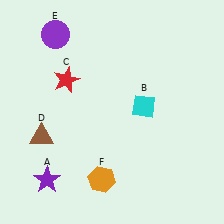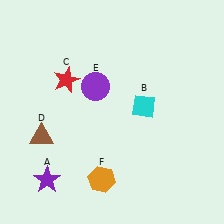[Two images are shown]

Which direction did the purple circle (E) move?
The purple circle (E) moved down.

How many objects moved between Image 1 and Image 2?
1 object moved between the two images.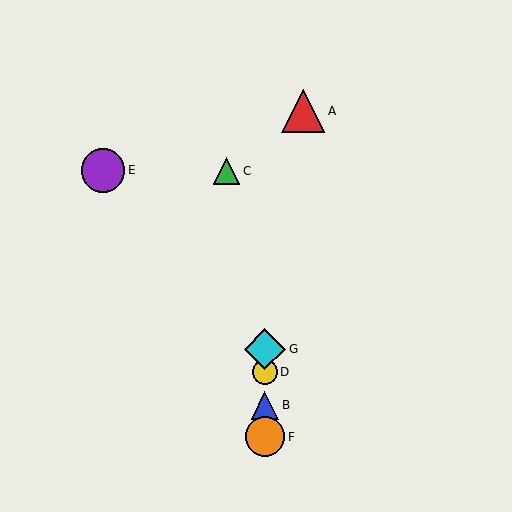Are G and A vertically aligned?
No, G is at x≈265 and A is at x≈303.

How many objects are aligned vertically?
4 objects (B, D, F, G) are aligned vertically.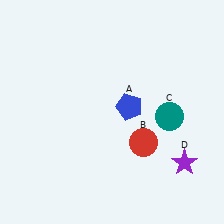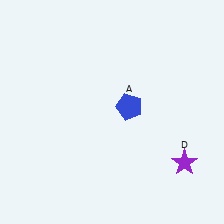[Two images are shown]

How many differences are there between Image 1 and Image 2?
There are 2 differences between the two images.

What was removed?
The teal circle (C), the red circle (B) were removed in Image 2.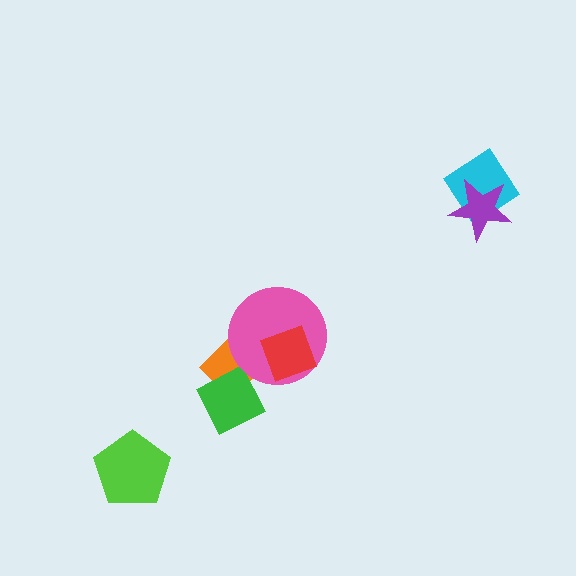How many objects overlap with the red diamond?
1 object overlaps with the red diamond.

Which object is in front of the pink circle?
The red diamond is in front of the pink circle.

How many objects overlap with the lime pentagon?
0 objects overlap with the lime pentagon.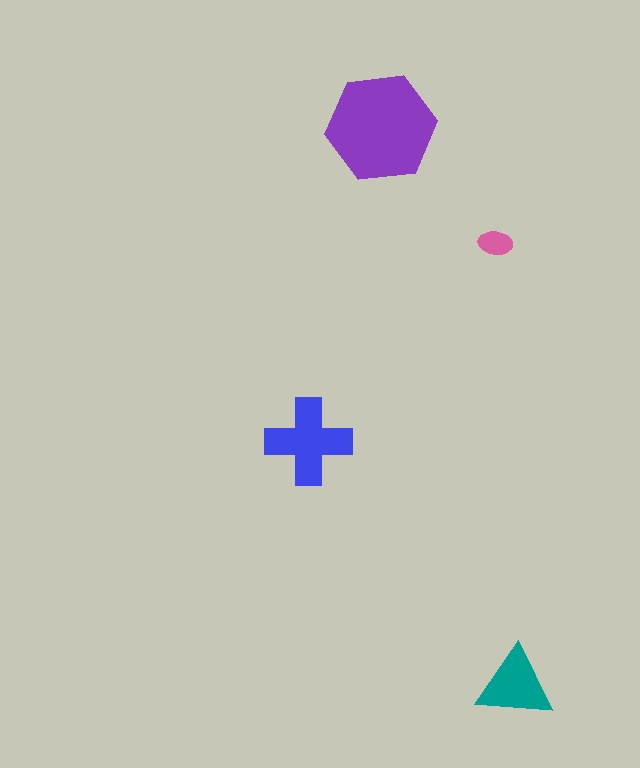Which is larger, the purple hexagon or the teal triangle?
The purple hexagon.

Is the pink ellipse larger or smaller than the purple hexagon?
Smaller.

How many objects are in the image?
There are 4 objects in the image.